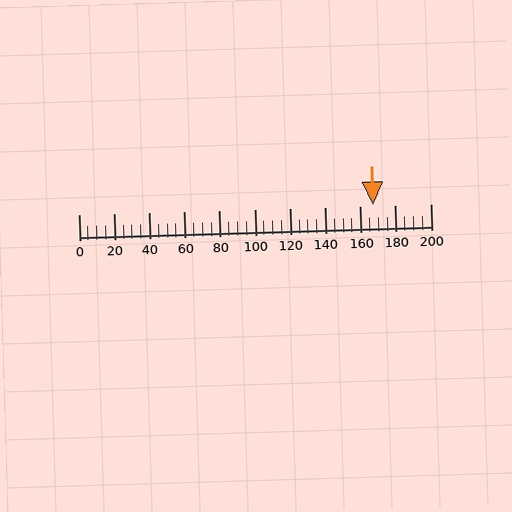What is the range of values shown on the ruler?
The ruler shows values from 0 to 200.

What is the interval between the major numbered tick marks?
The major tick marks are spaced 20 units apart.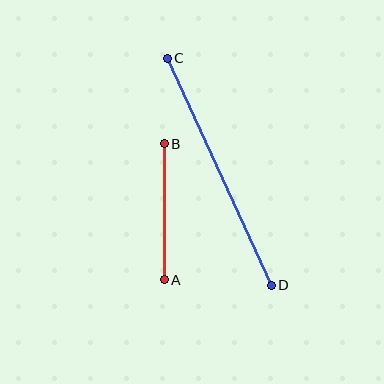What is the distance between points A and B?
The distance is approximately 136 pixels.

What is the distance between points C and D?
The distance is approximately 250 pixels.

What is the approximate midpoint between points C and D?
The midpoint is at approximately (219, 172) pixels.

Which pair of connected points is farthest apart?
Points C and D are farthest apart.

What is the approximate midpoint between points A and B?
The midpoint is at approximately (164, 212) pixels.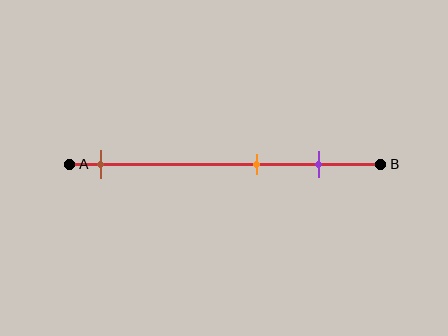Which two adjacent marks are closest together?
The orange and purple marks are the closest adjacent pair.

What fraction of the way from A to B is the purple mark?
The purple mark is approximately 80% (0.8) of the way from A to B.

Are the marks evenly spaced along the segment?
No, the marks are not evenly spaced.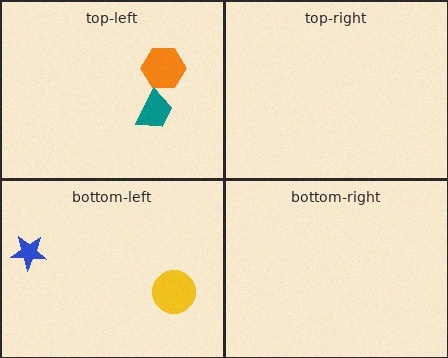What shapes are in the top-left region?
The orange hexagon, the teal trapezoid.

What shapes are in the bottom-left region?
The blue star, the yellow circle.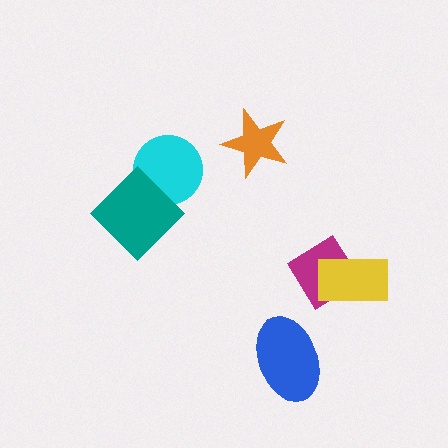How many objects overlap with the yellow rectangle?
1 object overlaps with the yellow rectangle.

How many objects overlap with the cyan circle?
1 object overlaps with the cyan circle.